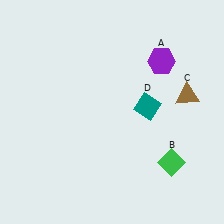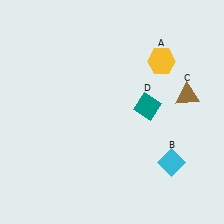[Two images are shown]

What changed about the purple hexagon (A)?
In Image 1, A is purple. In Image 2, it changed to yellow.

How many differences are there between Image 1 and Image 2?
There are 2 differences between the two images.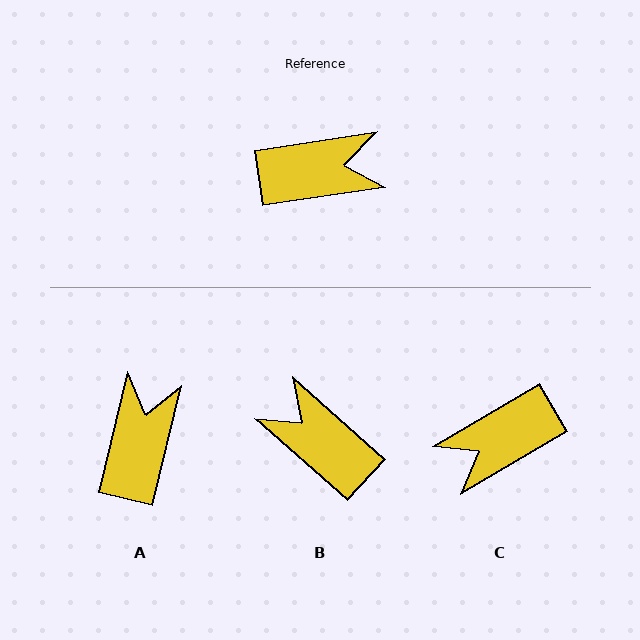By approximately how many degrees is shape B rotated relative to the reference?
Approximately 130 degrees counter-clockwise.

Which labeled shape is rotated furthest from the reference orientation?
C, about 158 degrees away.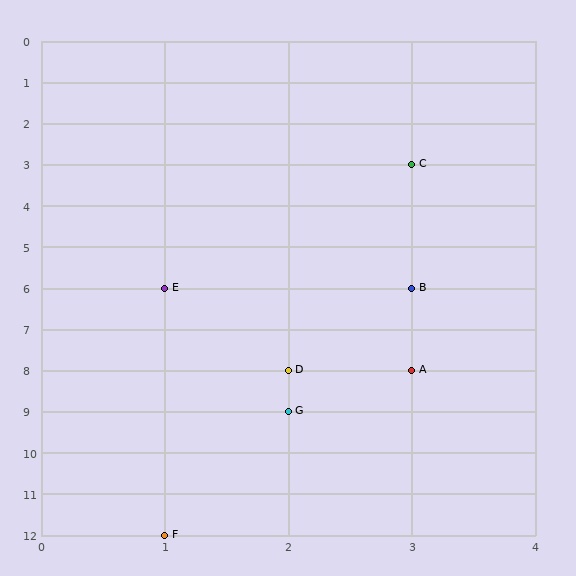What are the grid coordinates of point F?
Point F is at grid coordinates (1, 12).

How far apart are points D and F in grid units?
Points D and F are 1 column and 4 rows apart (about 4.1 grid units diagonally).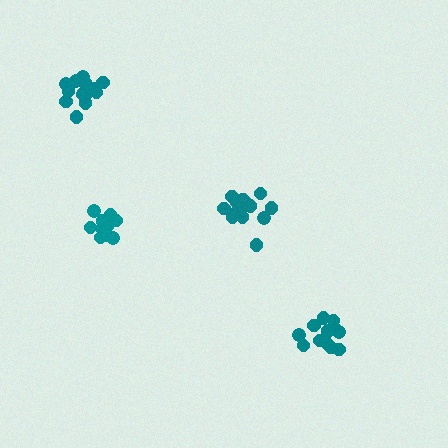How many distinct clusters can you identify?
There are 4 distinct clusters.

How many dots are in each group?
Group 1: 15 dots, Group 2: 11 dots, Group 3: 14 dots, Group 4: 13 dots (53 total).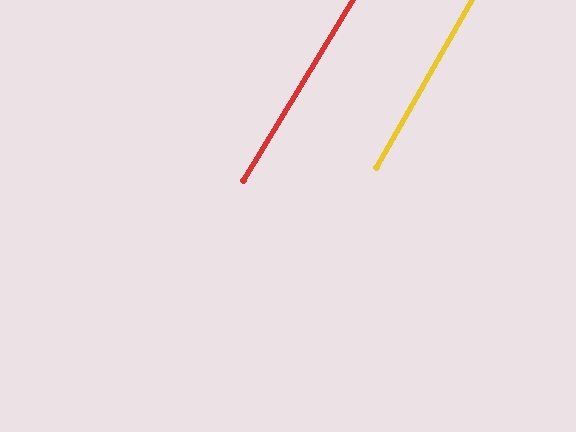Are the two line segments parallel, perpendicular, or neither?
Parallel — their directions differ by only 1.5°.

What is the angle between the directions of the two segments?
Approximately 2 degrees.